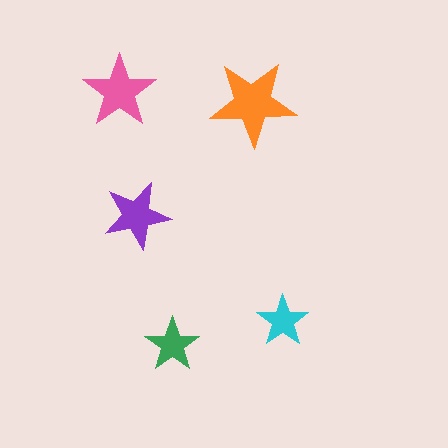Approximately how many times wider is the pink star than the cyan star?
About 1.5 times wider.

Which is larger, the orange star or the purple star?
The orange one.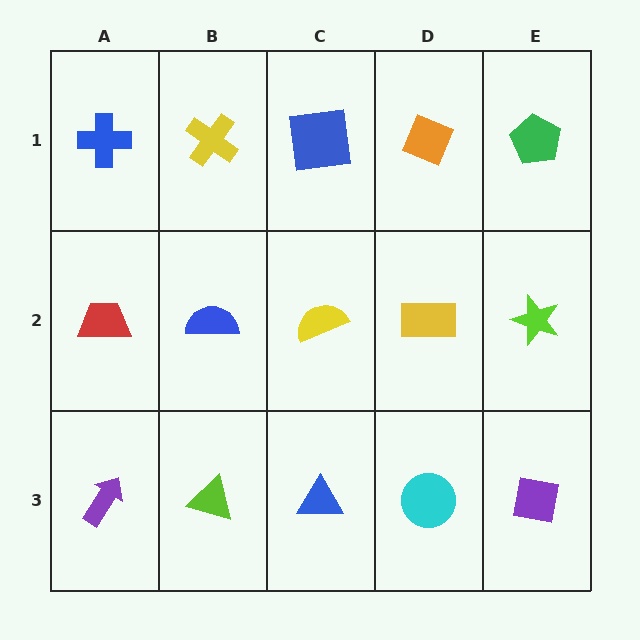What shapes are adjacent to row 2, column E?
A green pentagon (row 1, column E), a purple square (row 3, column E), a yellow rectangle (row 2, column D).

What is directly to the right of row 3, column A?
A lime triangle.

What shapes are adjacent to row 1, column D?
A yellow rectangle (row 2, column D), a blue square (row 1, column C), a green pentagon (row 1, column E).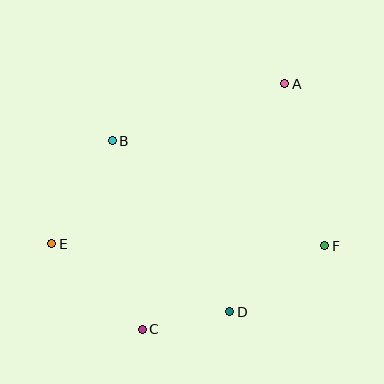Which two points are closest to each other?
Points C and D are closest to each other.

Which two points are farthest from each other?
Points A and C are farthest from each other.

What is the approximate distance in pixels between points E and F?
The distance between E and F is approximately 273 pixels.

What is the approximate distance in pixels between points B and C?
The distance between B and C is approximately 191 pixels.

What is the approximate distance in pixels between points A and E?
The distance between A and E is approximately 283 pixels.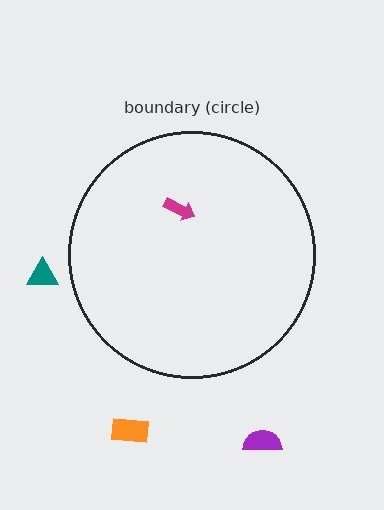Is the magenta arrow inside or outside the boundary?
Inside.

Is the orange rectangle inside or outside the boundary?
Outside.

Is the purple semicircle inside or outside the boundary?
Outside.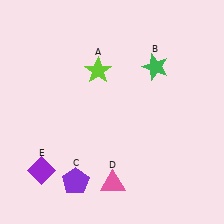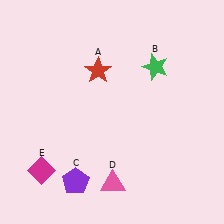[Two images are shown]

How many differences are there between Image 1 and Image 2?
There are 2 differences between the two images.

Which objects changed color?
A changed from lime to red. E changed from purple to magenta.